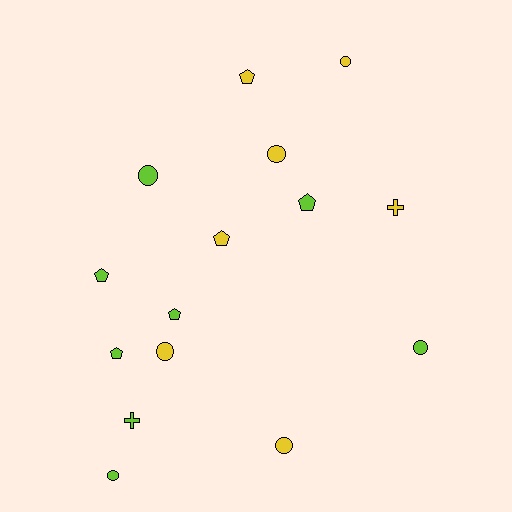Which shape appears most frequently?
Circle, with 7 objects.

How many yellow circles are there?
There are 4 yellow circles.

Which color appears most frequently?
Lime, with 8 objects.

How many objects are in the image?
There are 15 objects.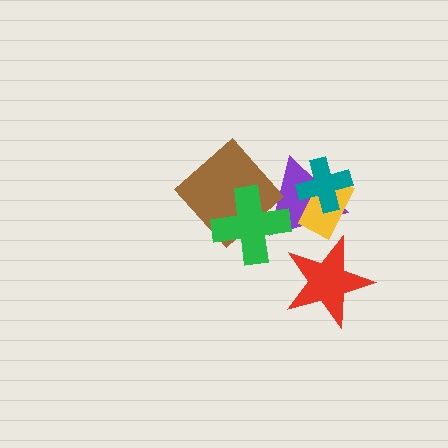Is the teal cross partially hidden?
No, no other shape covers it.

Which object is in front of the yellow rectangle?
The teal cross is in front of the yellow rectangle.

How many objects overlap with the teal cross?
2 objects overlap with the teal cross.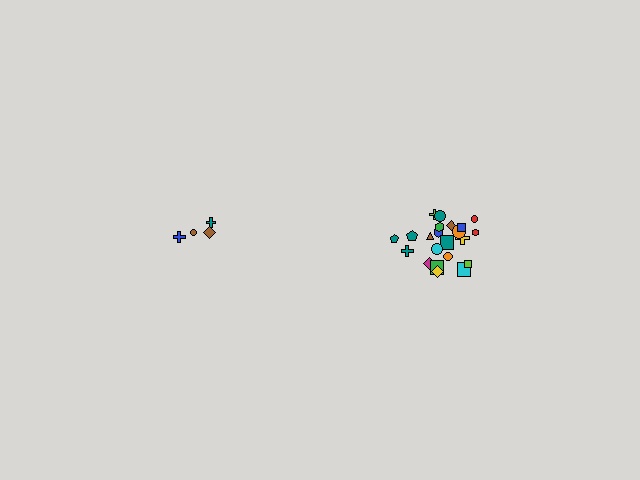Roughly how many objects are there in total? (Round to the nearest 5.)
Roughly 25 objects in total.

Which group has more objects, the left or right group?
The right group.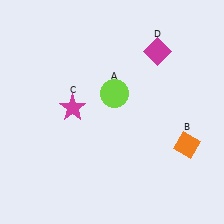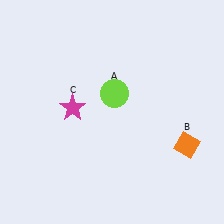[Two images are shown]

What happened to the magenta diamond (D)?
The magenta diamond (D) was removed in Image 2. It was in the top-right area of Image 1.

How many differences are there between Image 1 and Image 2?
There is 1 difference between the two images.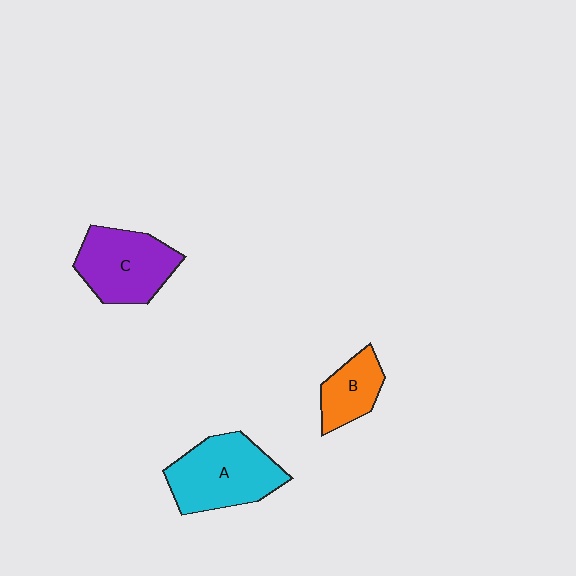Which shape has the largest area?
Shape A (cyan).